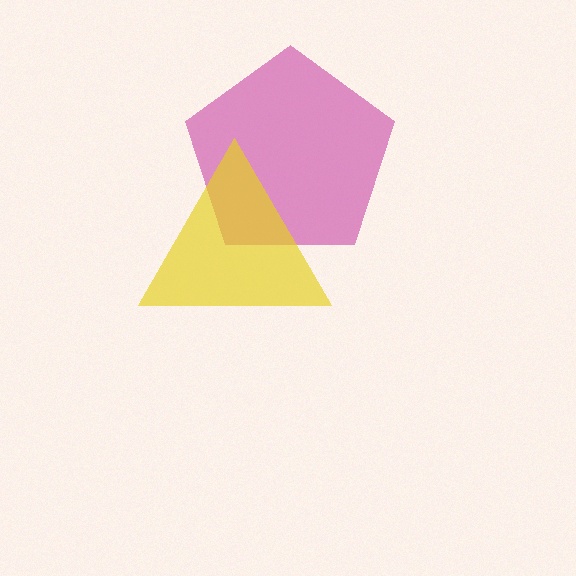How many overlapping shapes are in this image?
There are 2 overlapping shapes in the image.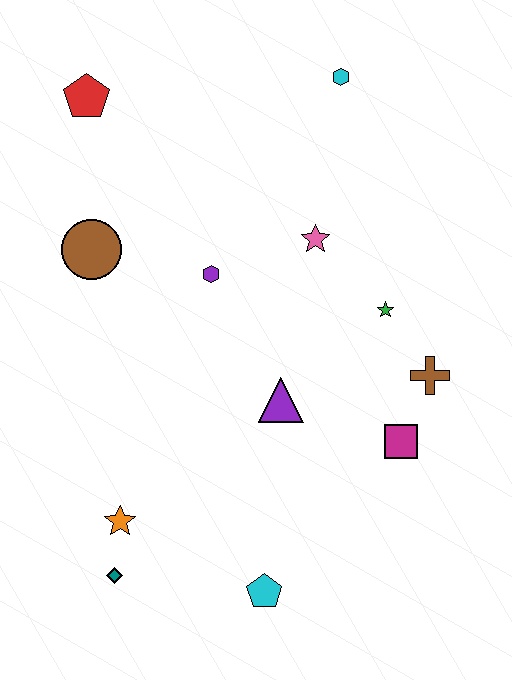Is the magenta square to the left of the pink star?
No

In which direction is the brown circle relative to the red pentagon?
The brown circle is below the red pentagon.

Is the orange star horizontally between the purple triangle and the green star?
No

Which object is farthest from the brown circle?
The cyan pentagon is farthest from the brown circle.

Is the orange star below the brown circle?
Yes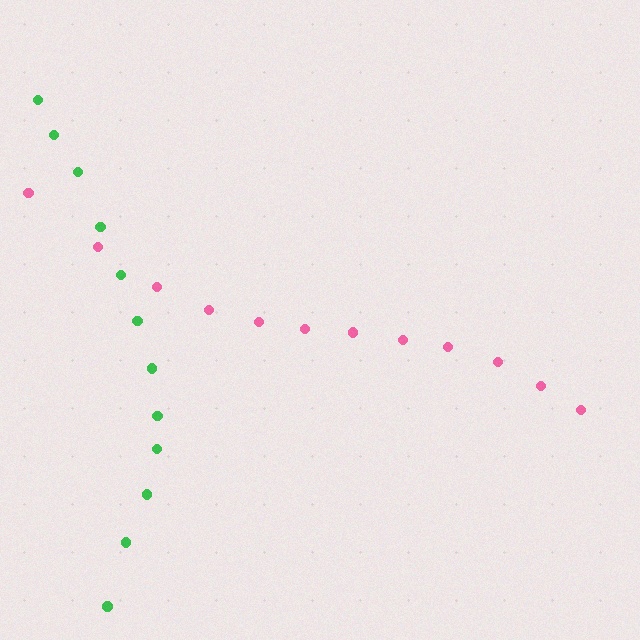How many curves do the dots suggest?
There are 2 distinct paths.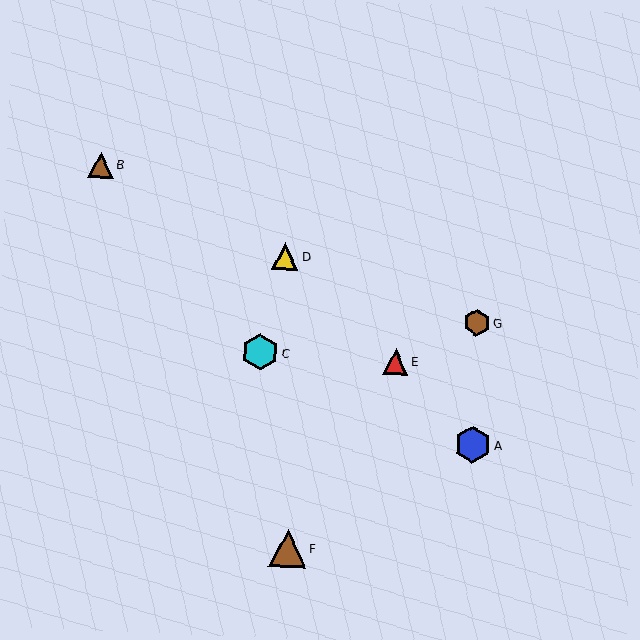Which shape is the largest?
The brown triangle (labeled F) is the largest.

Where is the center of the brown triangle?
The center of the brown triangle is at (101, 165).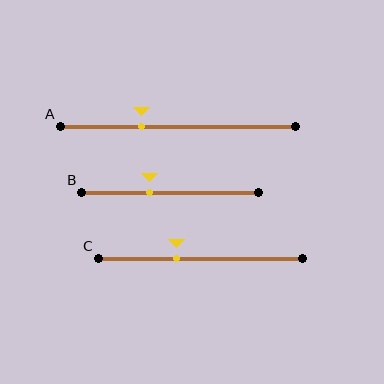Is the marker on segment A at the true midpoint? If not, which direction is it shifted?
No, the marker on segment A is shifted to the left by about 15% of the segment length.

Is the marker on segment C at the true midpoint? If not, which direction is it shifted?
No, the marker on segment C is shifted to the left by about 12% of the segment length.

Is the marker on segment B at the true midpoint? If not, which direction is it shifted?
No, the marker on segment B is shifted to the left by about 12% of the segment length.